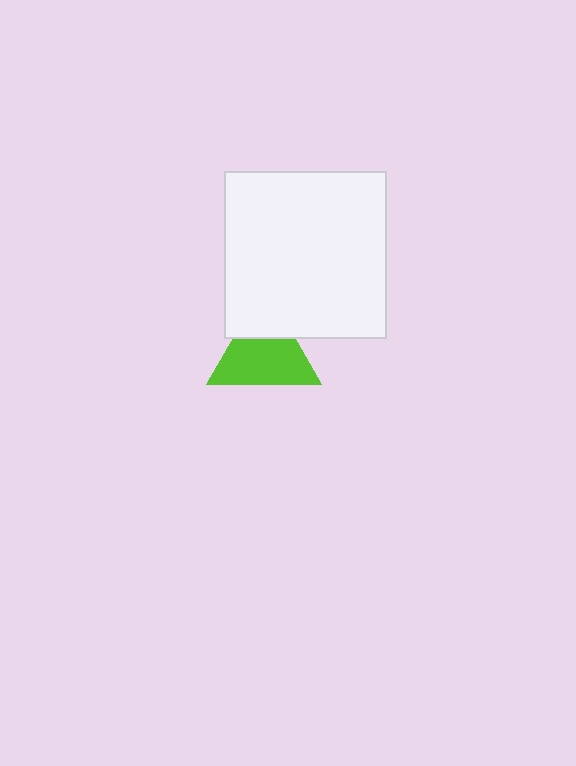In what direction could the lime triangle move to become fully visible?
The lime triangle could move down. That would shift it out from behind the white rectangle entirely.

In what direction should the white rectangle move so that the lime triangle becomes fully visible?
The white rectangle should move up. That is the shortest direction to clear the overlap and leave the lime triangle fully visible.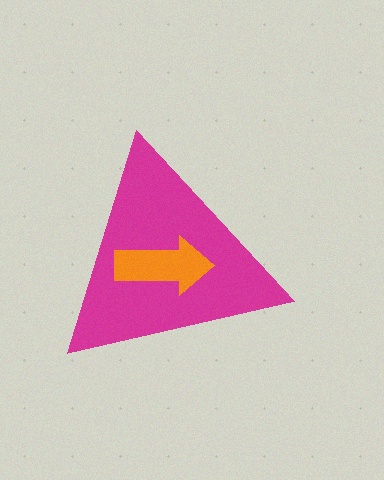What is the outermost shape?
The magenta triangle.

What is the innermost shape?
The orange arrow.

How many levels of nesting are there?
2.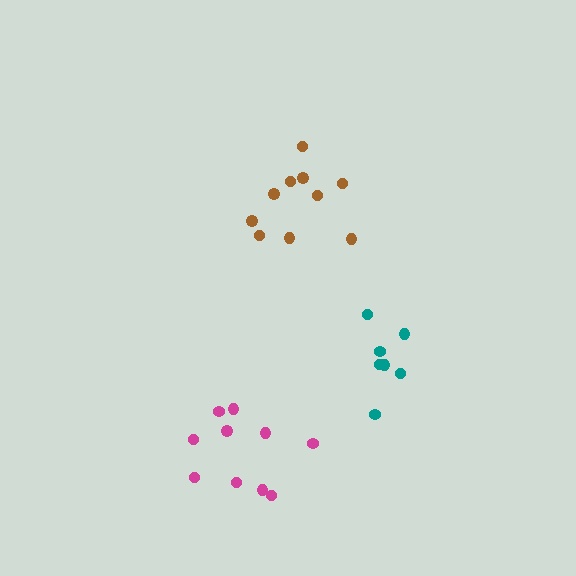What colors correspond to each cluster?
The clusters are colored: teal, brown, magenta.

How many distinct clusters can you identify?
There are 3 distinct clusters.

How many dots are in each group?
Group 1: 7 dots, Group 2: 10 dots, Group 3: 10 dots (27 total).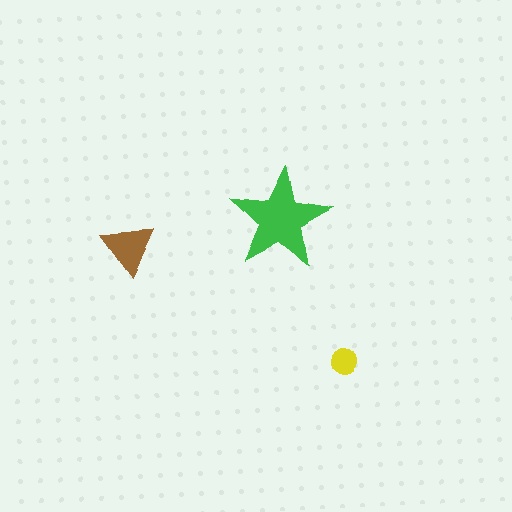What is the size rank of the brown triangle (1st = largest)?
2nd.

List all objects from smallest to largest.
The yellow circle, the brown triangle, the green star.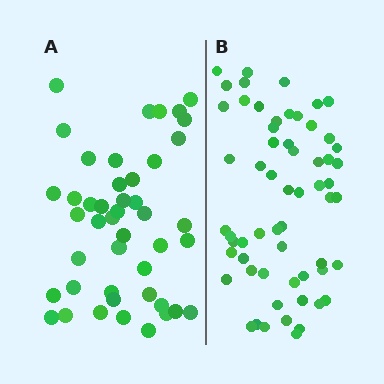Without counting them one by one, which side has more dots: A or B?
Region B (the right region) has more dots.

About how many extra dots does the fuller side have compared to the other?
Region B has approximately 15 more dots than region A.